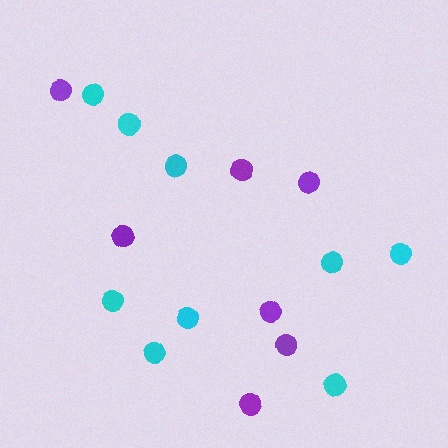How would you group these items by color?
There are 2 groups: one group of cyan circles (9) and one group of purple circles (7).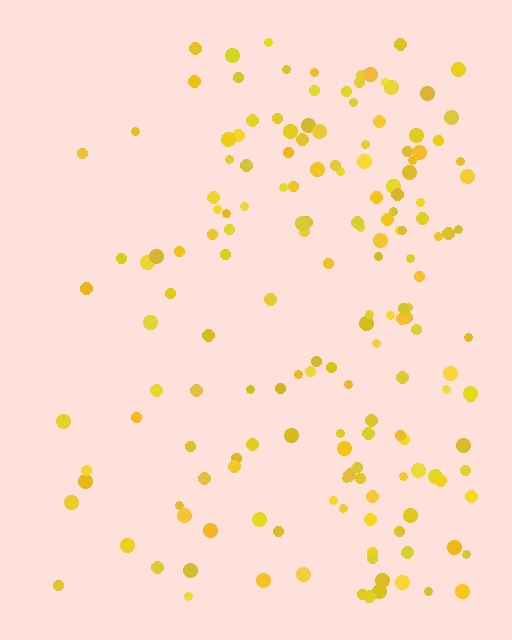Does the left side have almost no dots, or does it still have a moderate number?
Still a moderate number, just noticeably fewer than the right.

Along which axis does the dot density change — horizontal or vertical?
Horizontal.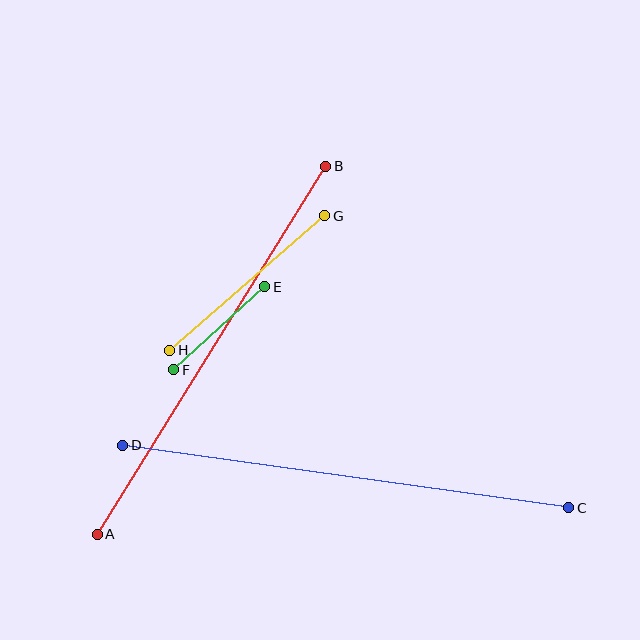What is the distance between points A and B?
The distance is approximately 433 pixels.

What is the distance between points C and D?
The distance is approximately 451 pixels.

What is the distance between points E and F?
The distance is approximately 123 pixels.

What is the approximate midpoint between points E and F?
The midpoint is at approximately (219, 328) pixels.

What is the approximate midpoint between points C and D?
The midpoint is at approximately (346, 476) pixels.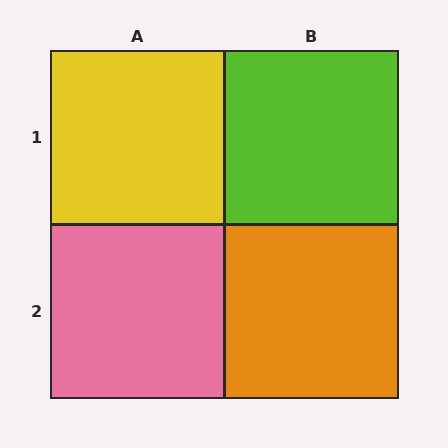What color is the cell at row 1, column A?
Yellow.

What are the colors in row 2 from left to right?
Pink, orange.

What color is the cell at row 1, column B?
Lime.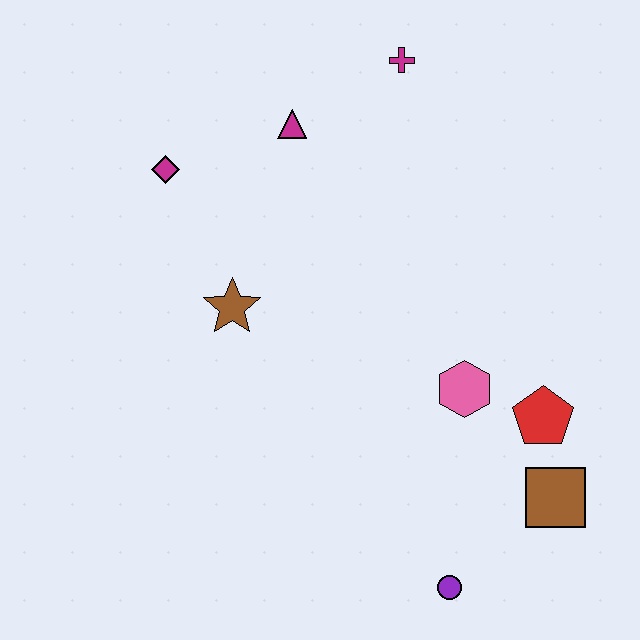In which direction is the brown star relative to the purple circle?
The brown star is above the purple circle.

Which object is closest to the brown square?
The red pentagon is closest to the brown square.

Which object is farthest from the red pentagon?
The magenta diamond is farthest from the red pentagon.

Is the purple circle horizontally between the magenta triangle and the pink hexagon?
Yes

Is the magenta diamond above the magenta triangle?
No